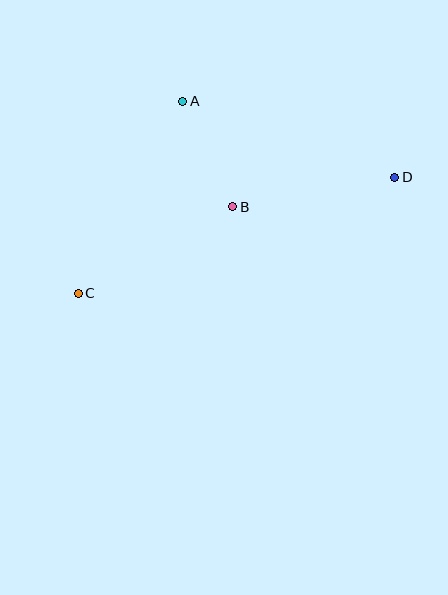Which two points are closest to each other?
Points A and B are closest to each other.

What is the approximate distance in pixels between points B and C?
The distance between B and C is approximately 177 pixels.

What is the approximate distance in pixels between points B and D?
The distance between B and D is approximately 165 pixels.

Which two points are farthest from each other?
Points C and D are farthest from each other.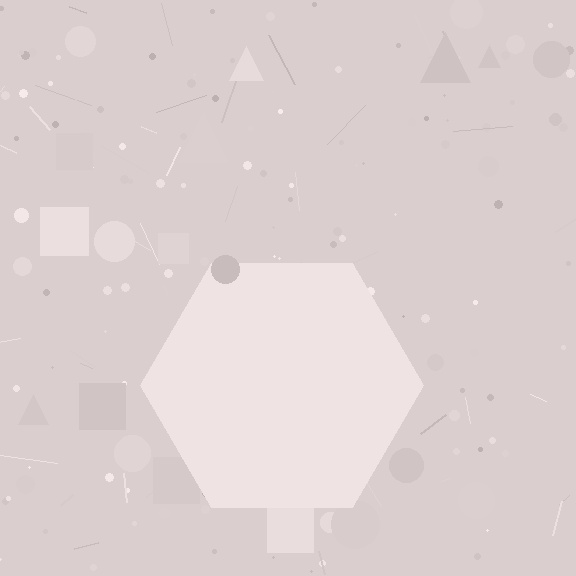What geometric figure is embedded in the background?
A hexagon is embedded in the background.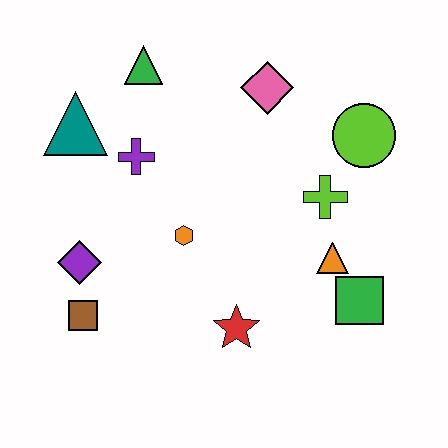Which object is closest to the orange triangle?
The green square is closest to the orange triangle.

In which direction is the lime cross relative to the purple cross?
The lime cross is to the right of the purple cross.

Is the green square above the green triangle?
No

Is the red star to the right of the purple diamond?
Yes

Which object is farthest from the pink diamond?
The brown square is farthest from the pink diamond.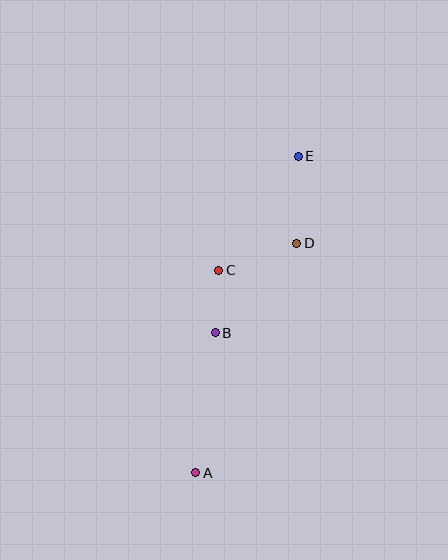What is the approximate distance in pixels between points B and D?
The distance between B and D is approximately 121 pixels.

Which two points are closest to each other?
Points B and C are closest to each other.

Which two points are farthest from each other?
Points A and E are farthest from each other.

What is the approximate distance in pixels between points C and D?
The distance between C and D is approximately 83 pixels.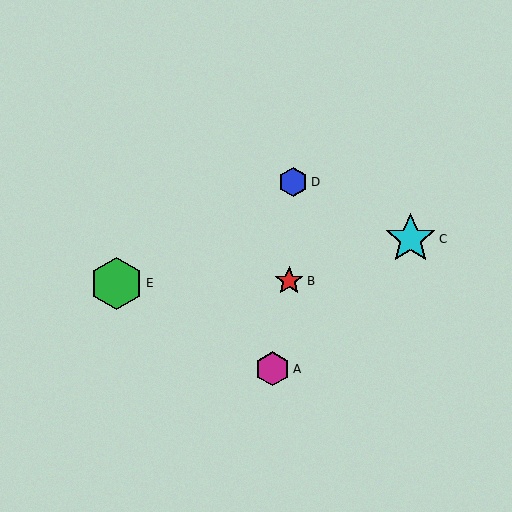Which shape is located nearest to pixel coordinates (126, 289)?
The green hexagon (labeled E) at (117, 283) is nearest to that location.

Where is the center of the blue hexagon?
The center of the blue hexagon is at (293, 182).